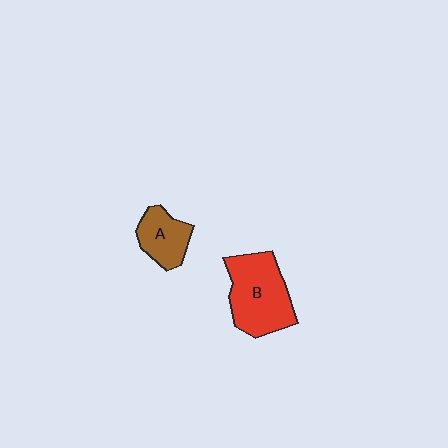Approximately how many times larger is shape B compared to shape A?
Approximately 1.8 times.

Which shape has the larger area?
Shape B (red).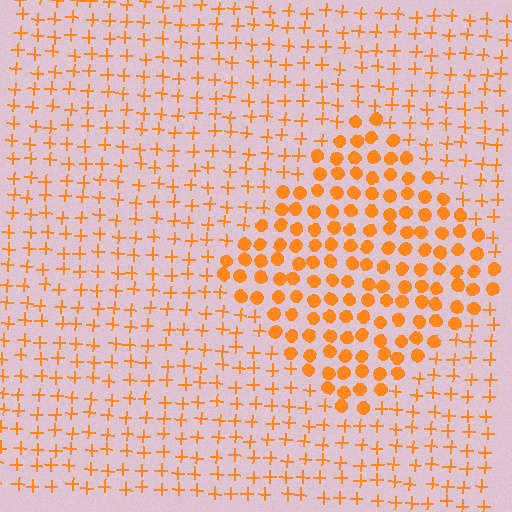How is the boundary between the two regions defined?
The boundary is defined by a change in element shape: circles inside vs. plus signs outside. All elements share the same color and spacing.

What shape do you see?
I see a diamond.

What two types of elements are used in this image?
The image uses circles inside the diamond region and plus signs outside it.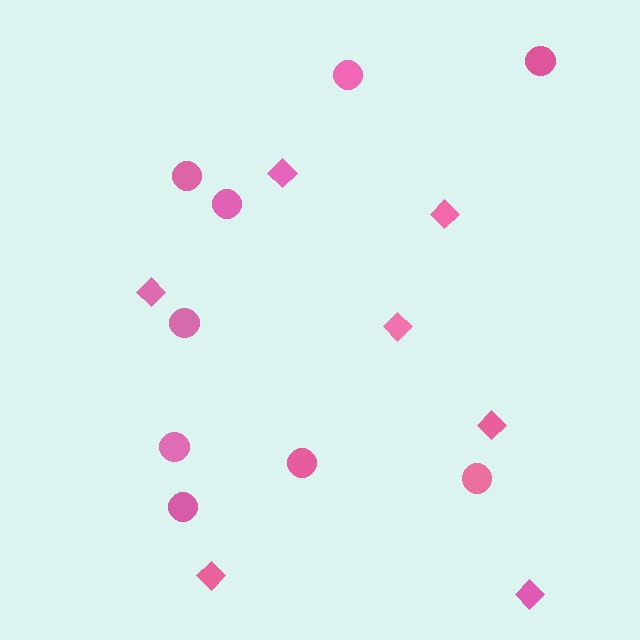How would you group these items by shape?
There are 2 groups: one group of diamonds (7) and one group of circles (9).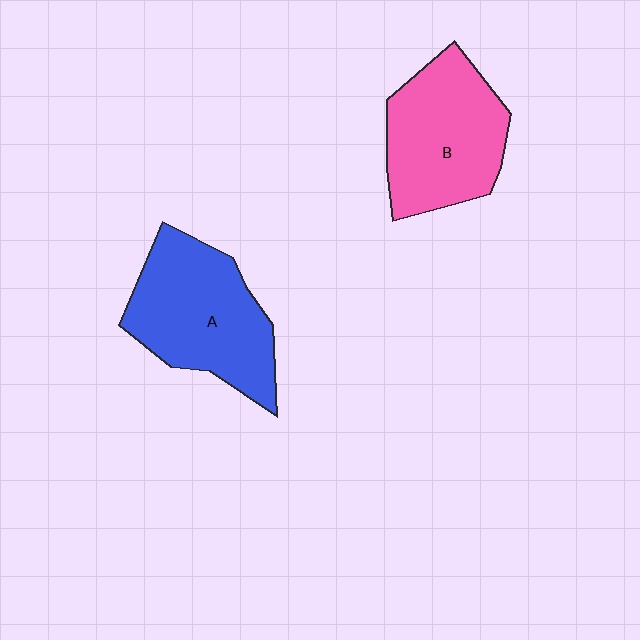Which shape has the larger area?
Shape A (blue).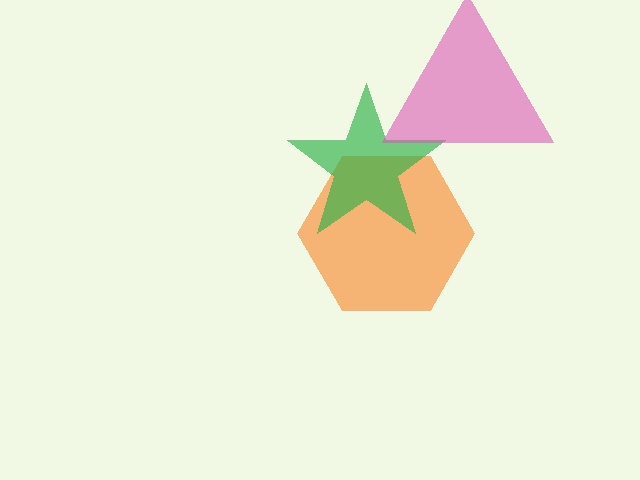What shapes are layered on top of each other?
The layered shapes are: an orange hexagon, a green star, a pink triangle.